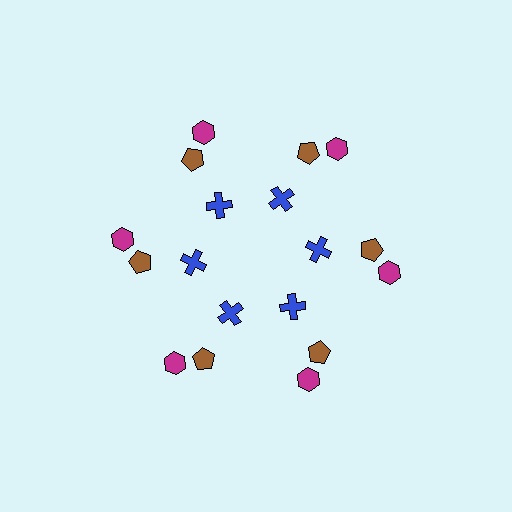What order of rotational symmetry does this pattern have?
This pattern has 6-fold rotational symmetry.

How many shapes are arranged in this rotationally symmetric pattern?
There are 18 shapes, arranged in 6 groups of 3.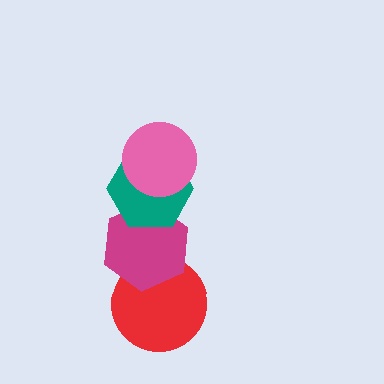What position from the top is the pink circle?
The pink circle is 1st from the top.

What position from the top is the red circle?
The red circle is 4th from the top.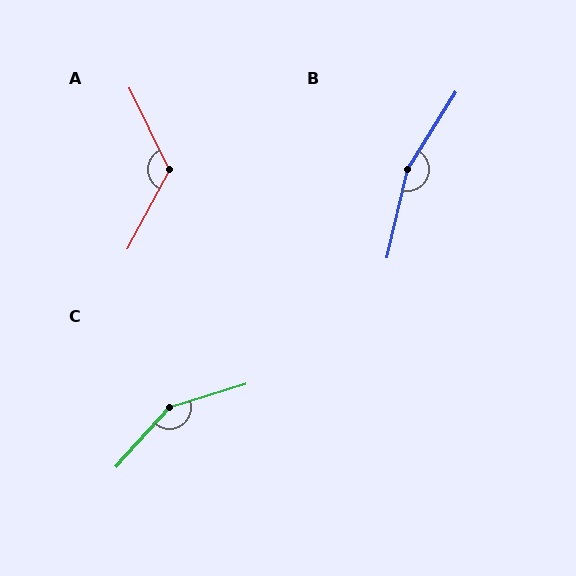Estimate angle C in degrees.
Approximately 149 degrees.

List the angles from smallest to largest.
A (126°), C (149°), B (161°).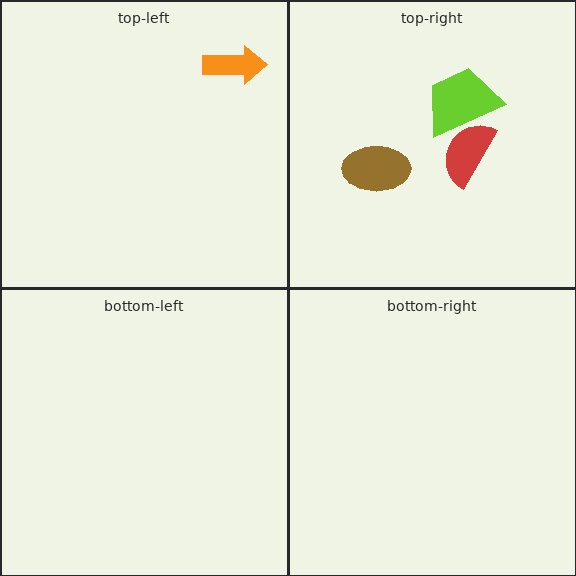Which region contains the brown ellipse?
The top-right region.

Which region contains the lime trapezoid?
The top-right region.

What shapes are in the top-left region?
The orange arrow.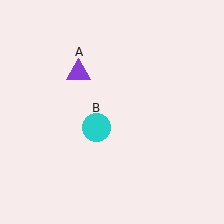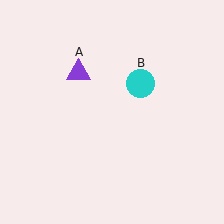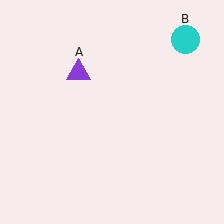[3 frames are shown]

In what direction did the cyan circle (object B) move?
The cyan circle (object B) moved up and to the right.